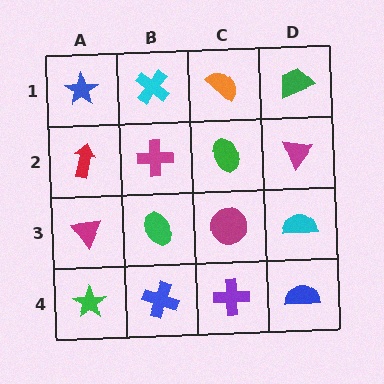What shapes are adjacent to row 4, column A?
A magenta triangle (row 3, column A), a blue cross (row 4, column B).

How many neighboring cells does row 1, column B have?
3.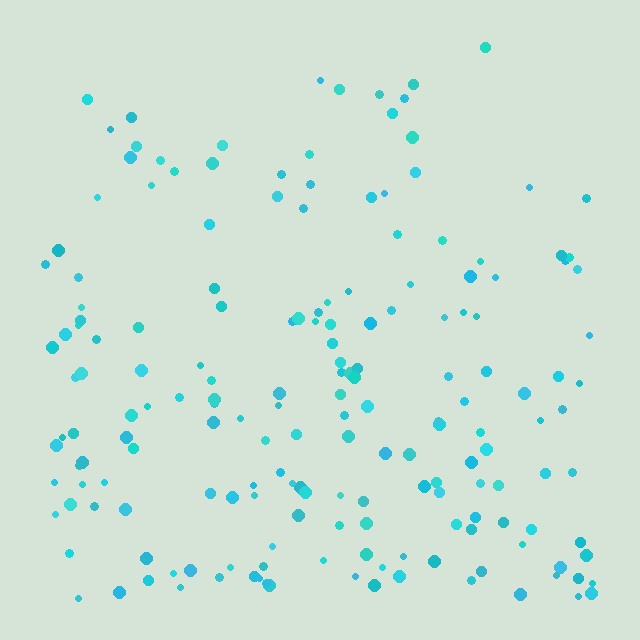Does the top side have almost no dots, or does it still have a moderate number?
Still a moderate number, just noticeably fewer than the bottom.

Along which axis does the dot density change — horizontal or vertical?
Vertical.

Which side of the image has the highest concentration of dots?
The bottom.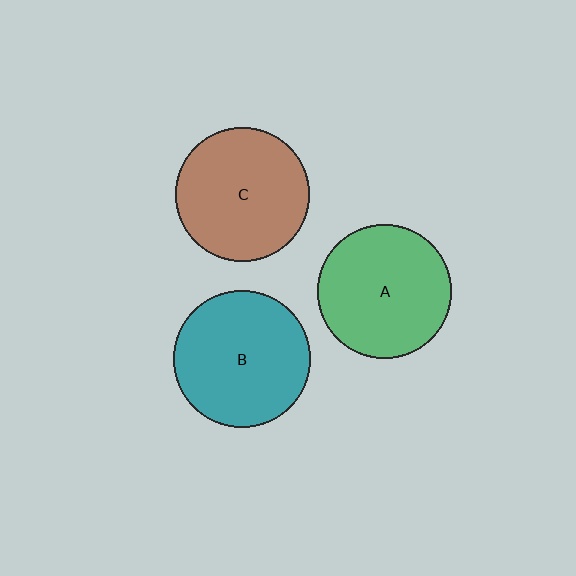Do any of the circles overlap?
No, none of the circles overlap.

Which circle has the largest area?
Circle B (teal).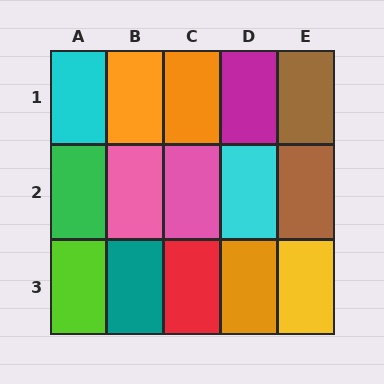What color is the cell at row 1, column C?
Orange.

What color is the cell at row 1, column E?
Brown.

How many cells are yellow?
1 cell is yellow.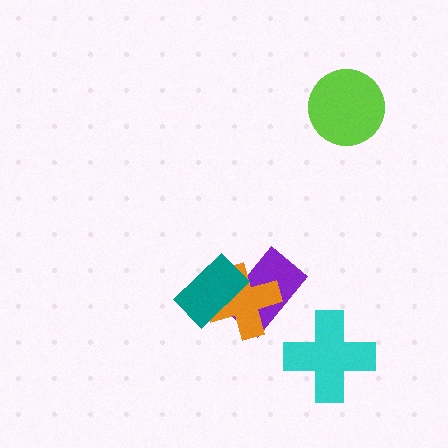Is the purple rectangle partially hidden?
Yes, it is partially covered by another shape.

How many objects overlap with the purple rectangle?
2 objects overlap with the purple rectangle.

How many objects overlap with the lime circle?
0 objects overlap with the lime circle.